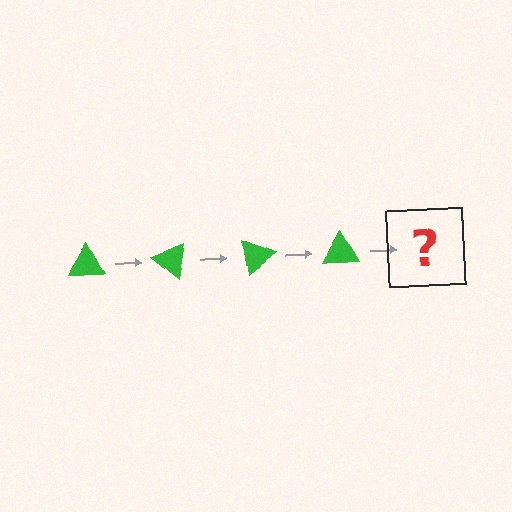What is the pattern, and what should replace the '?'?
The pattern is that the triangle rotates 40 degrees each step. The '?' should be a green triangle rotated 160 degrees.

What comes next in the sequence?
The next element should be a green triangle rotated 160 degrees.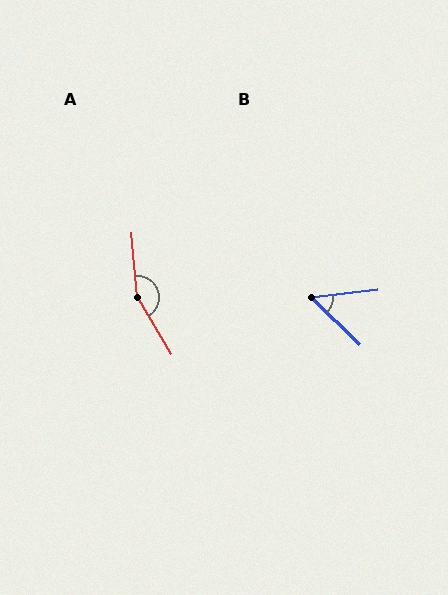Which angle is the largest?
A, at approximately 154 degrees.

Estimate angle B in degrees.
Approximately 52 degrees.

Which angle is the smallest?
B, at approximately 52 degrees.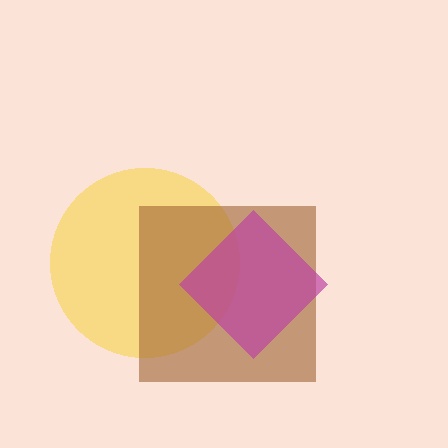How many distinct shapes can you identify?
There are 3 distinct shapes: a yellow circle, a brown square, a magenta diamond.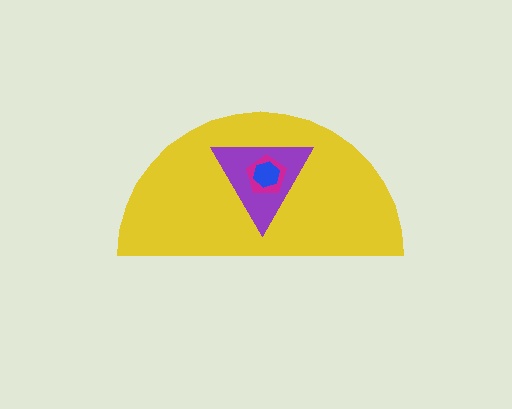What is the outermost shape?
The yellow semicircle.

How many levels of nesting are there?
4.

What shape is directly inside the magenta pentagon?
The blue hexagon.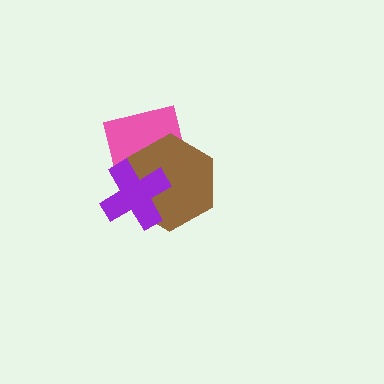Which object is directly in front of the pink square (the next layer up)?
The brown hexagon is directly in front of the pink square.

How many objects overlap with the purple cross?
2 objects overlap with the purple cross.